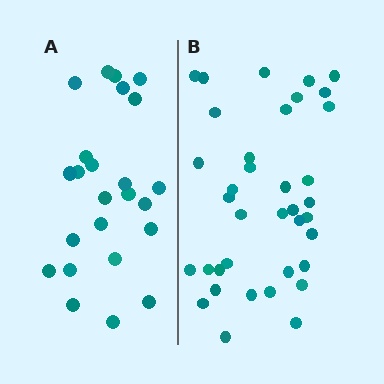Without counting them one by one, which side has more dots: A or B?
Region B (the right region) has more dots.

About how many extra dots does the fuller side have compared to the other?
Region B has approximately 15 more dots than region A.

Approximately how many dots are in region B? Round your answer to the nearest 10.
About 40 dots. (The exact count is 37, which rounds to 40.)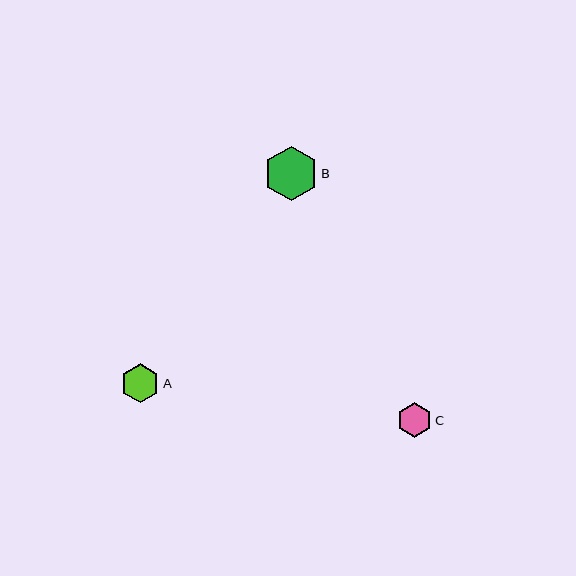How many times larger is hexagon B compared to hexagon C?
Hexagon B is approximately 1.6 times the size of hexagon C.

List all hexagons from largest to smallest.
From largest to smallest: B, A, C.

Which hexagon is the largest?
Hexagon B is the largest with a size of approximately 55 pixels.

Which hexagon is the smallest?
Hexagon C is the smallest with a size of approximately 35 pixels.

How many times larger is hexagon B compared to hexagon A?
Hexagon B is approximately 1.4 times the size of hexagon A.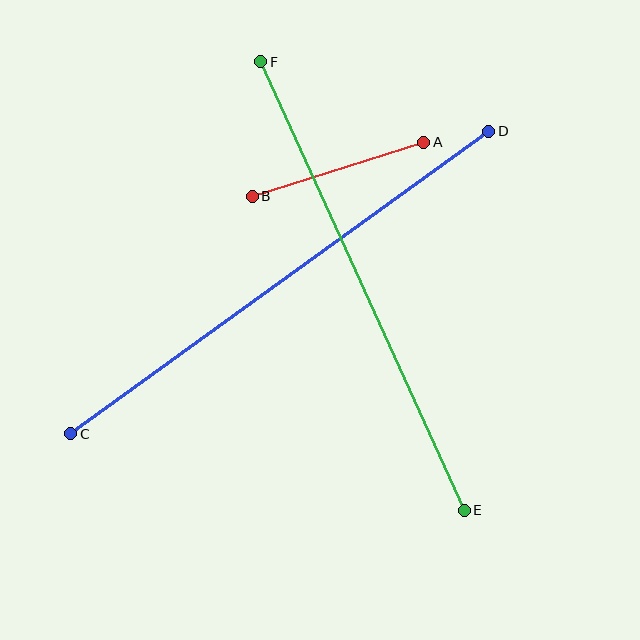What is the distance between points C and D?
The distance is approximately 516 pixels.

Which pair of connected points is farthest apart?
Points C and D are farthest apart.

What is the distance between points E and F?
The distance is approximately 493 pixels.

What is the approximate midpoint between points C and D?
The midpoint is at approximately (280, 282) pixels.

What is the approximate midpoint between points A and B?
The midpoint is at approximately (338, 169) pixels.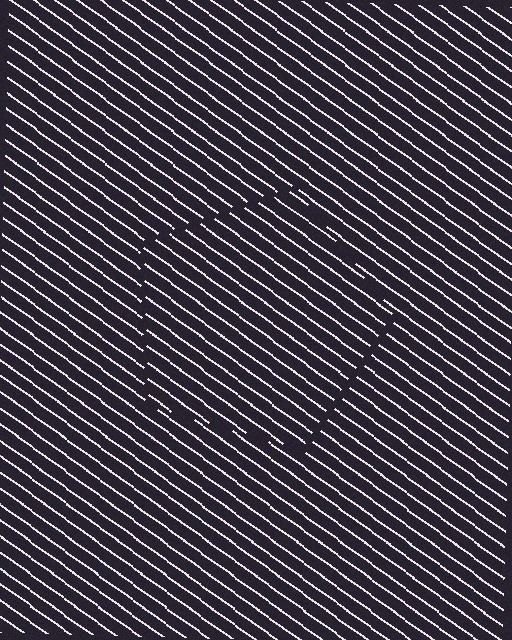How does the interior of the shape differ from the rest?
The interior of the shape contains the same grating, shifted by half a period — the contour is defined by the phase discontinuity where line-ends from the inner and outer gratings abut.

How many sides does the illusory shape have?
5 sides — the line-ends trace a pentagon.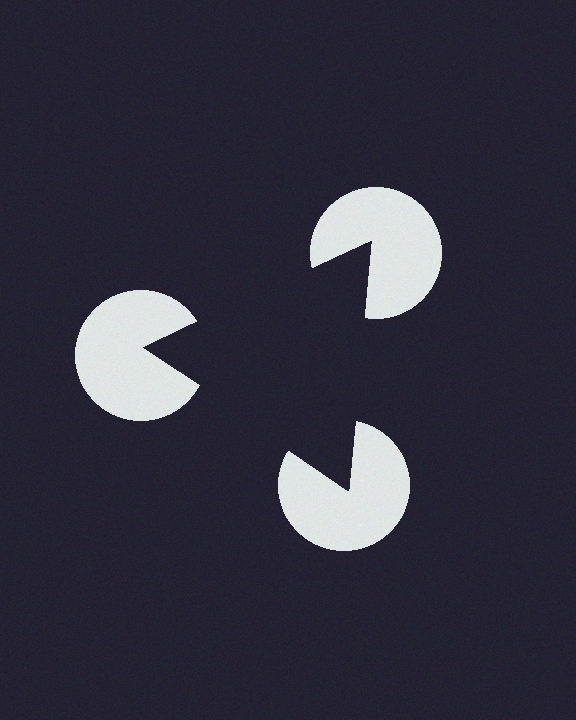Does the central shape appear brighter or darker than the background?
It typically appears slightly darker than the background, even though no actual brightness change is drawn.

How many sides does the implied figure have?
3 sides.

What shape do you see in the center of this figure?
An illusory triangle — its edges are inferred from the aligned wedge cuts in the pac-man discs, not physically drawn.